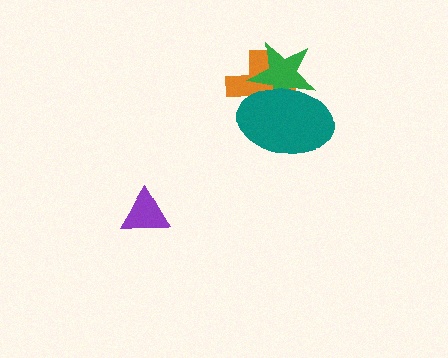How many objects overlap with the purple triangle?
0 objects overlap with the purple triangle.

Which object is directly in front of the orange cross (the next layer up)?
The green star is directly in front of the orange cross.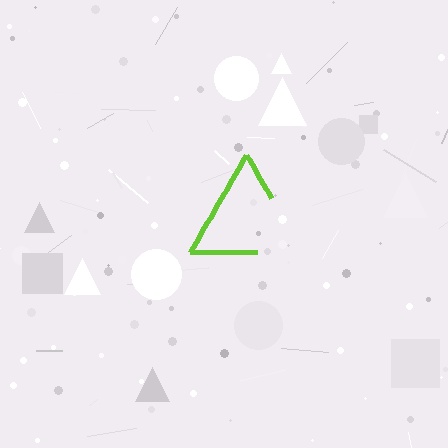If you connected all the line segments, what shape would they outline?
They would outline a triangle.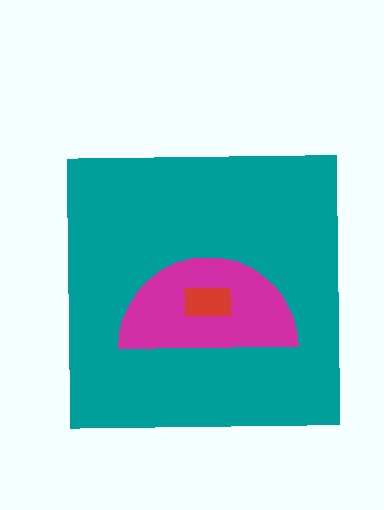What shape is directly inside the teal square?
The magenta semicircle.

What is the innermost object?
The red rectangle.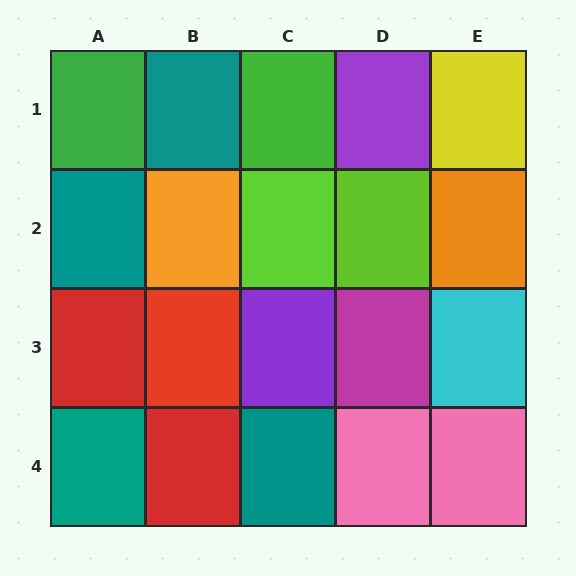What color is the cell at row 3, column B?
Red.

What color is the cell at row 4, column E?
Pink.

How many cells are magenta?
1 cell is magenta.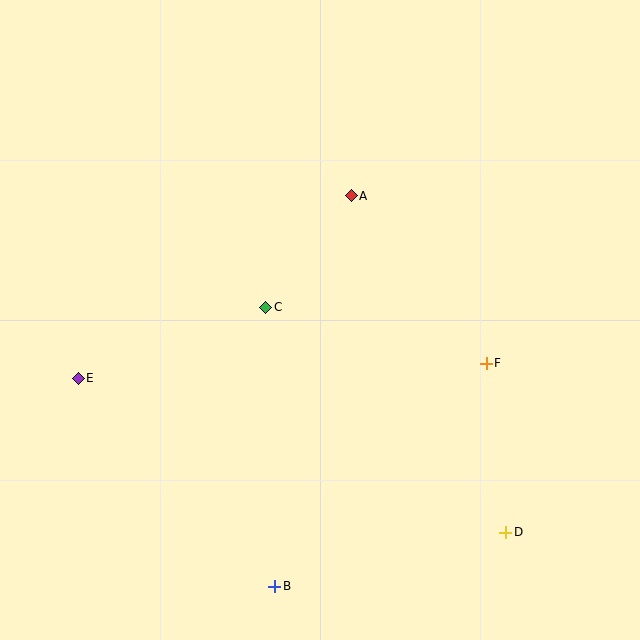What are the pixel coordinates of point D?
Point D is at (506, 532).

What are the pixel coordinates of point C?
Point C is at (266, 307).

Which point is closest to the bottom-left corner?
Point E is closest to the bottom-left corner.